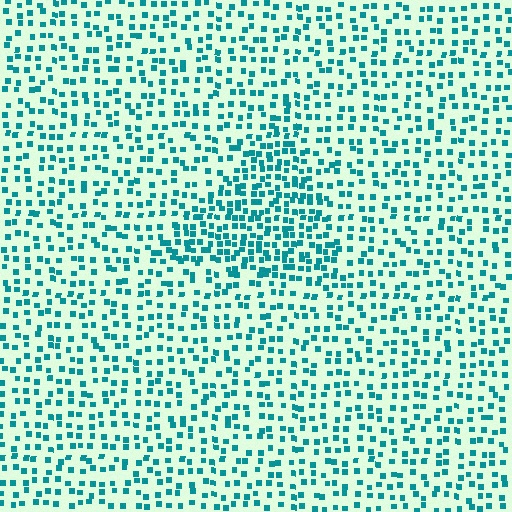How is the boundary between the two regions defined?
The boundary is defined by a change in element density (approximately 1.8x ratio). All elements are the same color, size, and shape.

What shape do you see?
I see a triangle.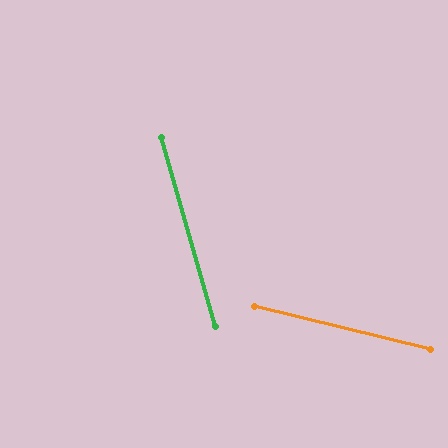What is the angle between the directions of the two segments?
Approximately 60 degrees.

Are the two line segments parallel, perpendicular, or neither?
Neither parallel nor perpendicular — they differ by about 60°.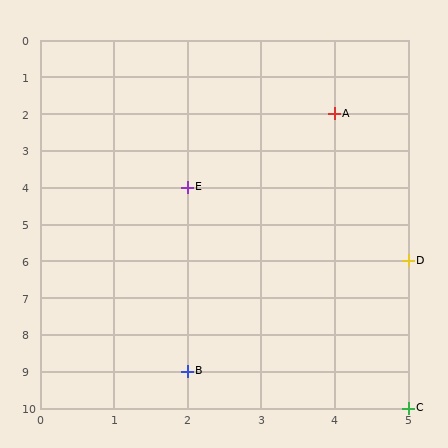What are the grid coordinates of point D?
Point D is at grid coordinates (5, 6).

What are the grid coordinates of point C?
Point C is at grid coordinates (5, 10).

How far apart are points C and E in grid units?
Points C and E are 3 columns and 6 rows apart (about 6.7 grid units diagonally).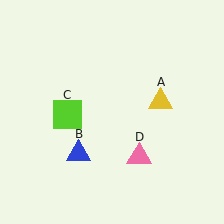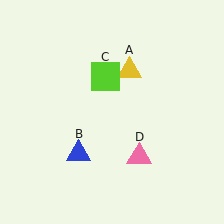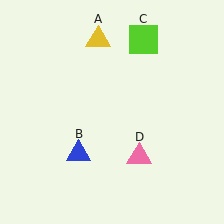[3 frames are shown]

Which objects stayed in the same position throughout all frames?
Blue triangle (object B) and pink triangle (object D) remained stationary.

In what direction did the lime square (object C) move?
The lime square (object C) moved up and to the right.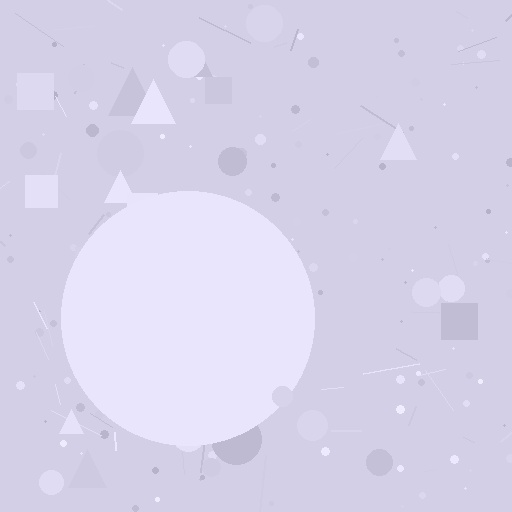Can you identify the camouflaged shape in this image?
The camouflaged shape is a circle.